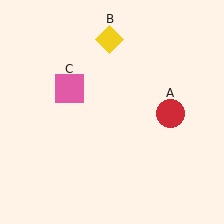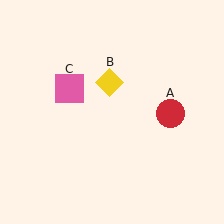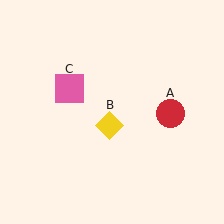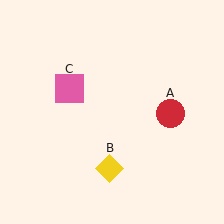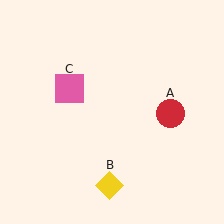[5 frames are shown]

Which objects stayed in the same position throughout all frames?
Red circle (object A) and pink square (object C) remained stationary.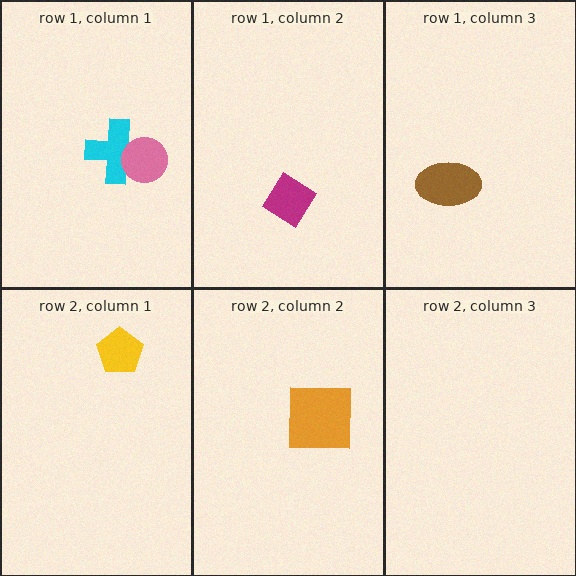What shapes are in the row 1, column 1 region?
The cyan cross, the pink circle.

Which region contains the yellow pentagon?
The row 2, column 1 region.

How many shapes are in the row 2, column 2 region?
1.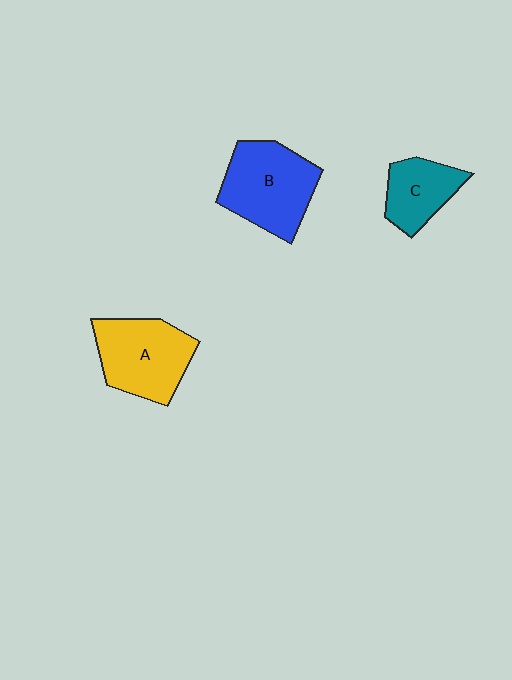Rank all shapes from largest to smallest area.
From largest to smallest: B (blue), A (yellow), C (teal).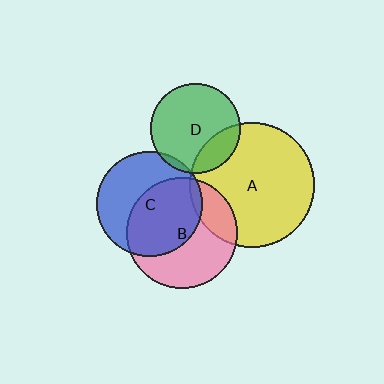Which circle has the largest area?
Circle A (yellow).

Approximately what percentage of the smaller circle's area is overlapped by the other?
Approximately 55%.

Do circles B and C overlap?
Yes.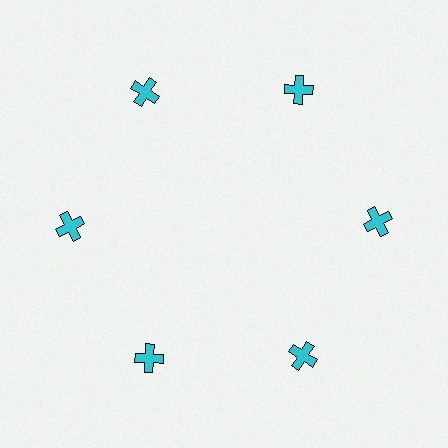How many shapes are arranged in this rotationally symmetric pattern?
There are 6 shapes, arranged in 6 groups of 1.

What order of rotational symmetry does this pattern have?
This pattern has 6-fold rotational symmetry.